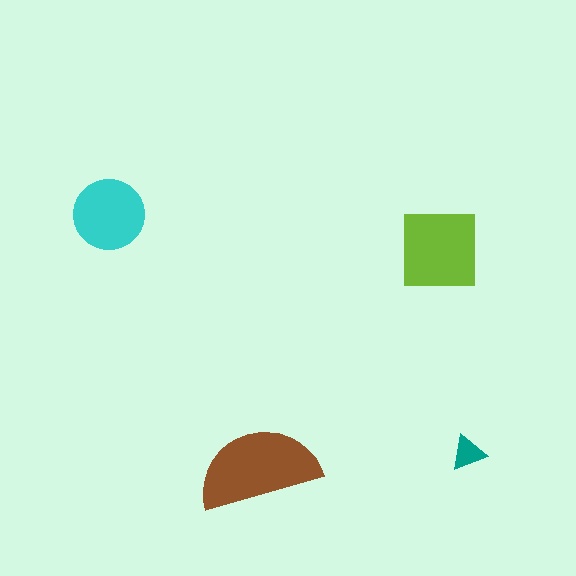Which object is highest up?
The cyan circle is topmost.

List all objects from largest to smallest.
The brown semicircle, the lime square, the cyan circle, the teal triangle.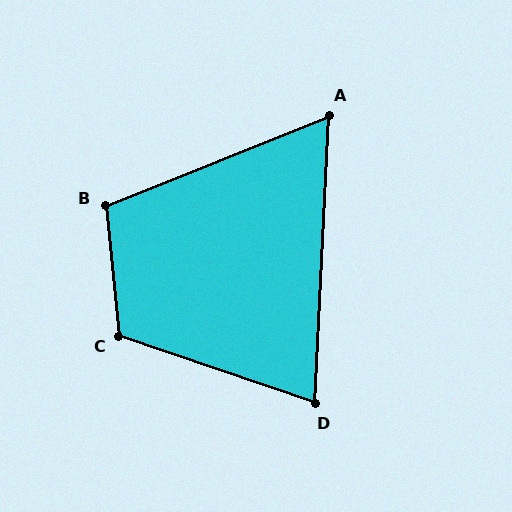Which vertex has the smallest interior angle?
A, at approximately 65 degrees.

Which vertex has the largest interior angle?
C, at approximately 115 degrees.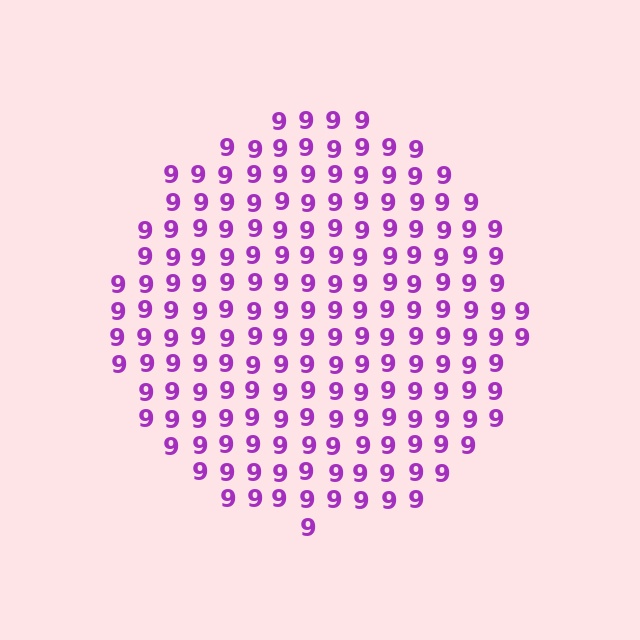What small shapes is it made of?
It is made of small digit 9's.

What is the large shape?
The large shape is a circle.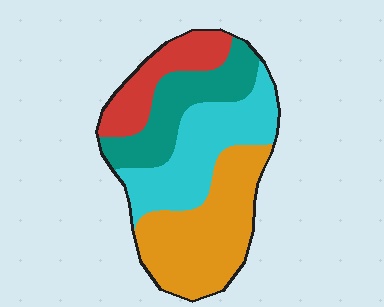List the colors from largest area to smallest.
From largest to smallest: orange, cyan, teal, red.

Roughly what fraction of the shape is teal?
Teal takes up less than a quarter of the shape.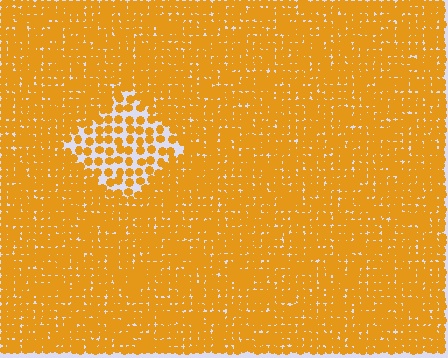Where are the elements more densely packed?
The elements are more densely packed outside the diamond boundary.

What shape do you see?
I see a diamond.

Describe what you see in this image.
The image contains small orange elements arranged at two different densities. A diamond-shaped region is visible where the elements are less densely packed than the surrounding area.